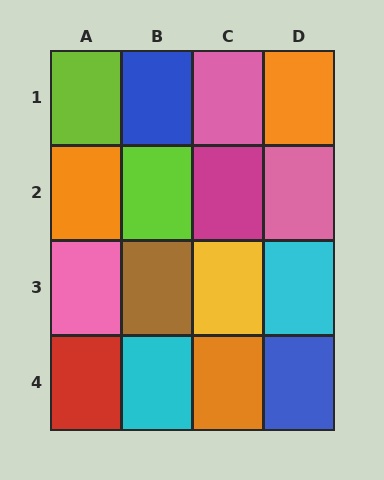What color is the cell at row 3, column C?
Yellow.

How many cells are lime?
2 cells are lime.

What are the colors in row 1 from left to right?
Lime, blue, pink, orange.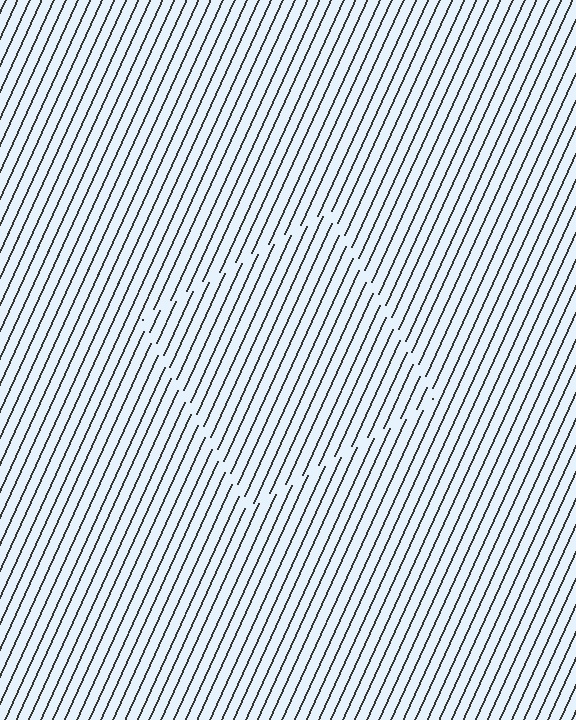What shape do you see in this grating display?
An illusory square. The interior of the shape contains the same grating, shifted by half a period — the contour is defined by the phase discontinuity where line-ends from the inner and outer gratings abut.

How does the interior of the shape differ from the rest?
The interior of the shape contains the same grating, shifted by half a period — the contour is defined by the phase discontinuity where line-ends from the inner and outer gratings abut.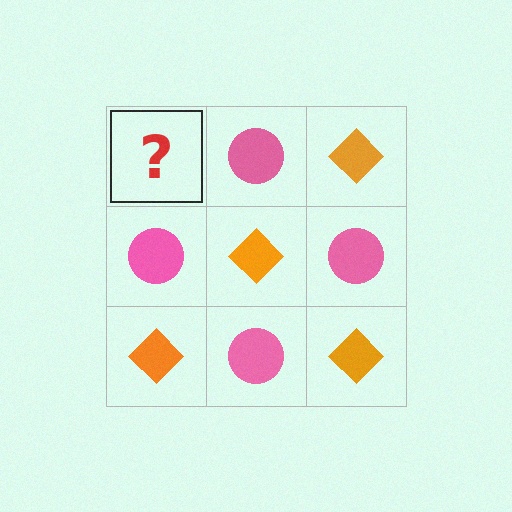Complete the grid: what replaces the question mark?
The question mark should be replaced with an orange diamond.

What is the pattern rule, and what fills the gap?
The rule is that it alternates orange diamond and pink circle in a checkerboard pattern. The gap should be filled with an orange diamond.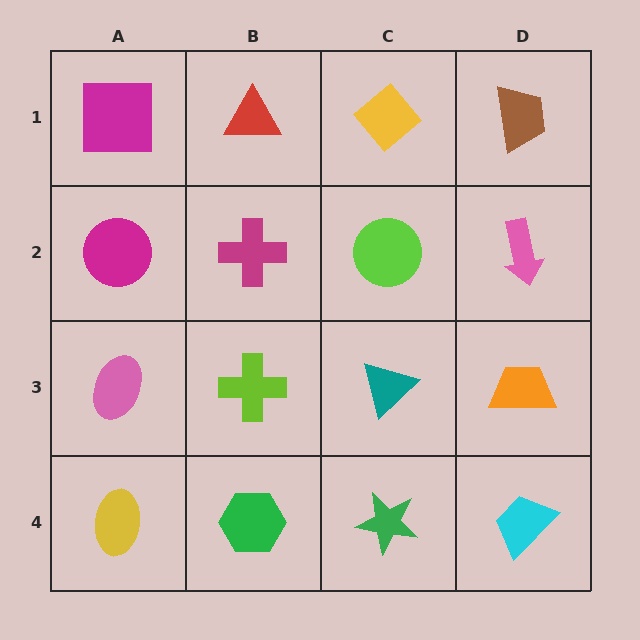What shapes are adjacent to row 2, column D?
A brown trapezoid (row 1, column D), an orange trapezoid (row 3, column D), a lime circle (row 2, column C).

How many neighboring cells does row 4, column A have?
2.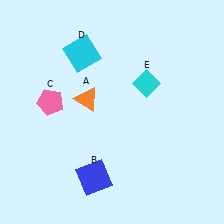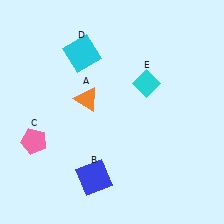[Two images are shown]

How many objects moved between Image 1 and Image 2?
1 object moved between the two images.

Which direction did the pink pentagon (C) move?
The pink pentagon (C) moved down.